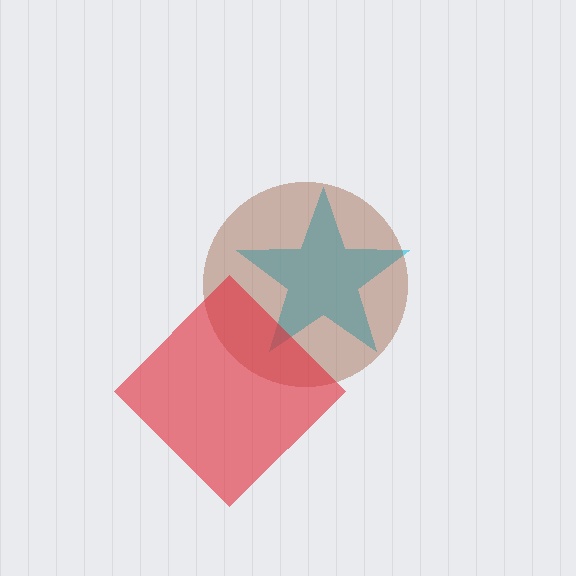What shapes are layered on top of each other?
The layered shapes are: a cyan star, a brown circle, a red diamond.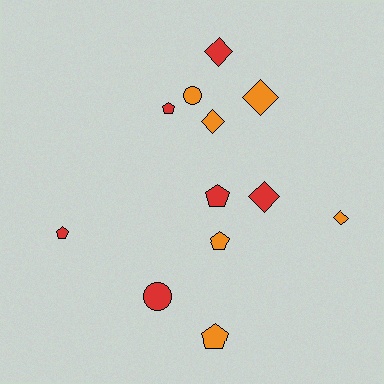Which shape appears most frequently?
Diamond, with 5 objects.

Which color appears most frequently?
Red, with 6 objects.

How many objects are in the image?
There are 12 objects.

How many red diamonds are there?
There are 2 red diamonds.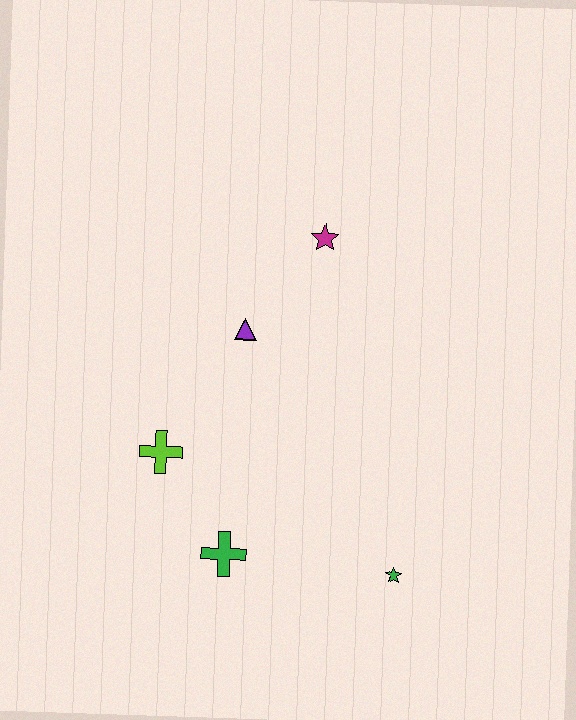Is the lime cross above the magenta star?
No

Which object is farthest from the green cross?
The magenta star is farthest from the green cross.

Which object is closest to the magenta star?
The purple triangle is closest to the magenta star.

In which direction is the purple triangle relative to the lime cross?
The purple triangle is above the lime cross.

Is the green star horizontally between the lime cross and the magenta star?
No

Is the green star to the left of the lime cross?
No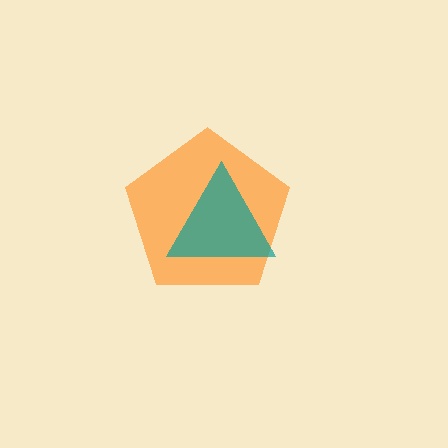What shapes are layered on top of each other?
The layered shapes are: an orange pentagon, a teal triangle.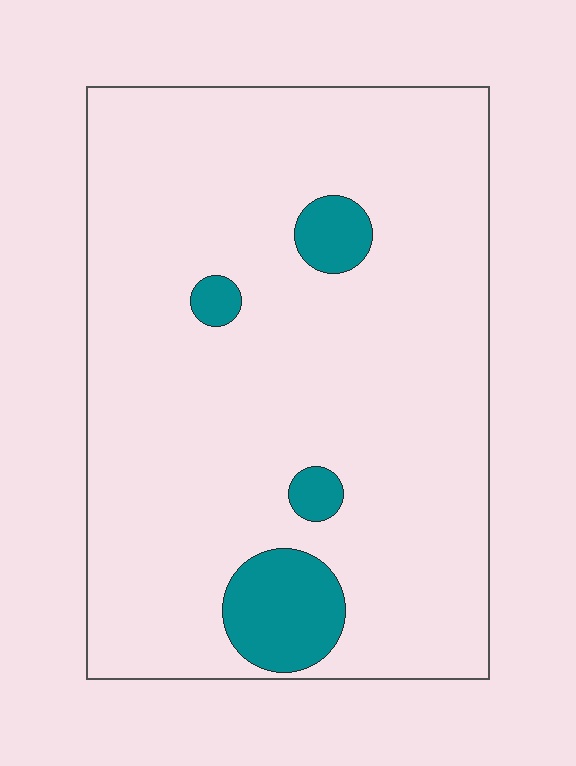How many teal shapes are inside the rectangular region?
4.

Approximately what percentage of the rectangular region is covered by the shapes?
Approximately 10%.